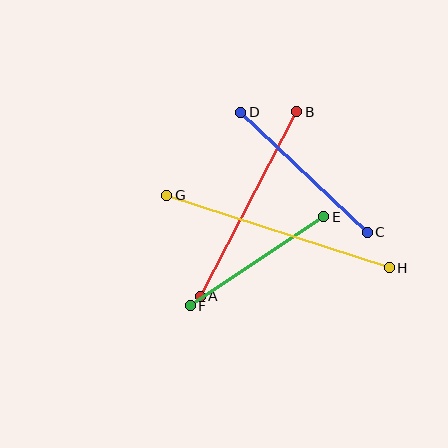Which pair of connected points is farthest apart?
Points G and H are farthest apart.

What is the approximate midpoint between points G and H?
The midpoint is at approximately (278, 231) pixels.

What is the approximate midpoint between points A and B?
The midpoint is at approximately (248, 204) pixels.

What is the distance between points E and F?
The distance is approximately 161 pixels.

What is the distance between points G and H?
The distance is approximately 234 pixels.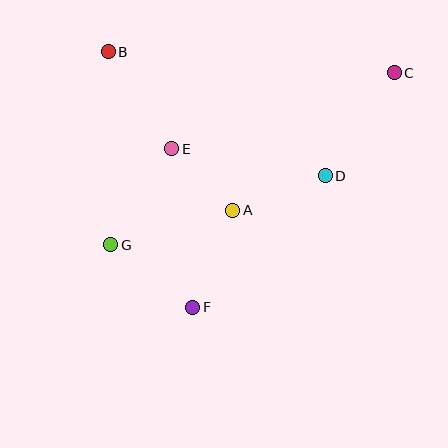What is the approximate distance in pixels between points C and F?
The distance between C and F is approximately 309 pixels.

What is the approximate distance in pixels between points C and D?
The distance between C and D is approximately 124 pixels.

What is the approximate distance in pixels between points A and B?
The distance between A and B is approximately 202 pixels.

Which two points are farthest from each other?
Points C and G are farthest from each other.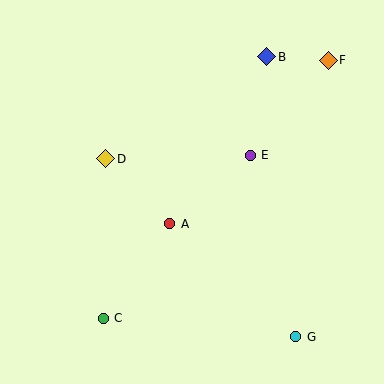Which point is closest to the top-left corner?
Point D is closest to the top-left corner.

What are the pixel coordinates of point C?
Point C is at (103, 318).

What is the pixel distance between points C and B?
The distance between C and B is 309 pixels.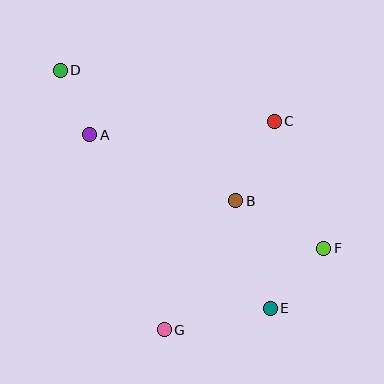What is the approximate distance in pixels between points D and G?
The distance between D and G is approximately 280 pixels.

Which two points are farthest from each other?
Points D and F are farthest from each other.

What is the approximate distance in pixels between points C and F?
The distance between C and F is approximately 136 pixels.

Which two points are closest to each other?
Points A and D are closest to each other.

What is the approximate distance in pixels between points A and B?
The distance between A and B is approximately 160 pixels.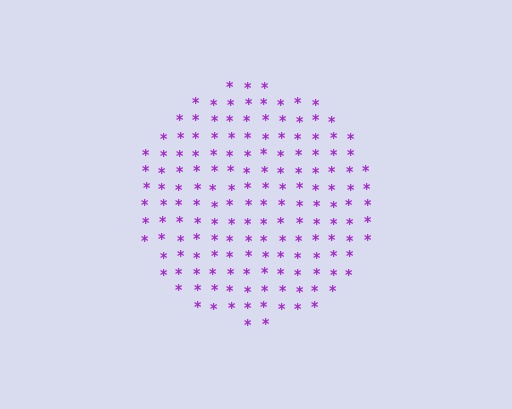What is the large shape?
The large shape is a circle.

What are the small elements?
The small elements are asterisks.